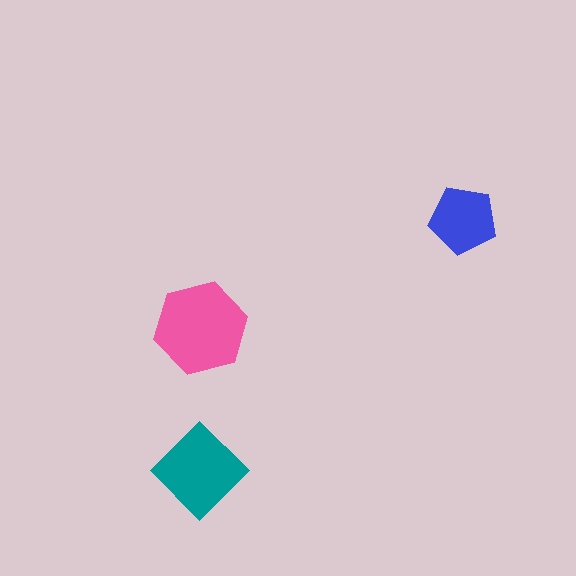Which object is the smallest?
The blue pentagon.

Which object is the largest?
The pink hexagon.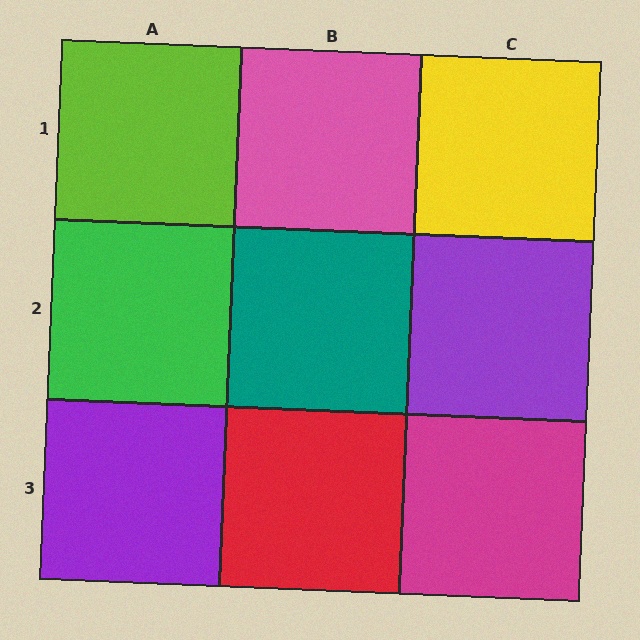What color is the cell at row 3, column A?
Purple.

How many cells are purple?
2 cells are purple.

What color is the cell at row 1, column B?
Pink.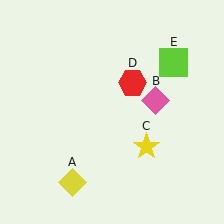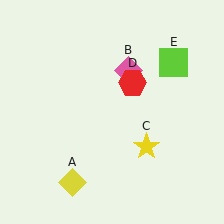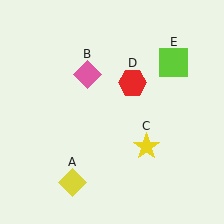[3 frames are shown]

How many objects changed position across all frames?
1 object changed position: pink diamond (object B).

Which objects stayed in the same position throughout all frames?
Yellow diamond (object A) and yellow star (object C) and red hexagon (object D) and lime square (object E) remained stationary.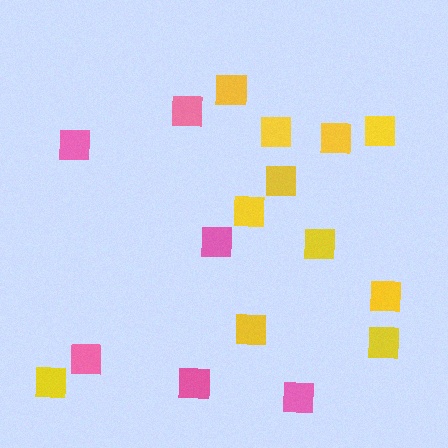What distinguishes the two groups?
There are 2 groups: one group of pink squares (6) and one group of yellow squares (11).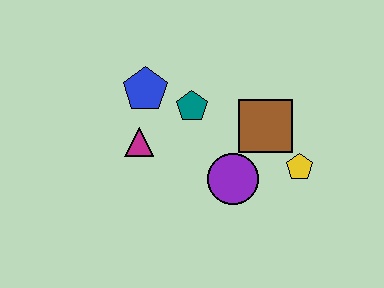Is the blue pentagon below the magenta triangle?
No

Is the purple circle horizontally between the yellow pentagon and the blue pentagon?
Yes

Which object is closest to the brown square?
The yellow pentagon is closest to the brown square.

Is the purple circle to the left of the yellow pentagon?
Yes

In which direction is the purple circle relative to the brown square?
The purple circle is below the brown square.